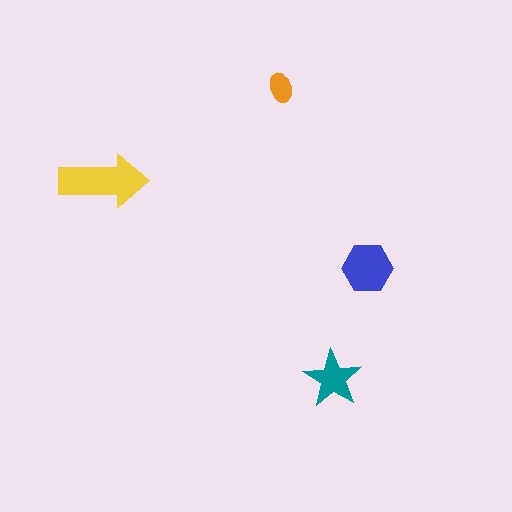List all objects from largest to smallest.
The yellow arrow, the blue hexagon, the teal star, the orange ellipse.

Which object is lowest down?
The teal star is bottommost.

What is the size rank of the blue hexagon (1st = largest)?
2nd.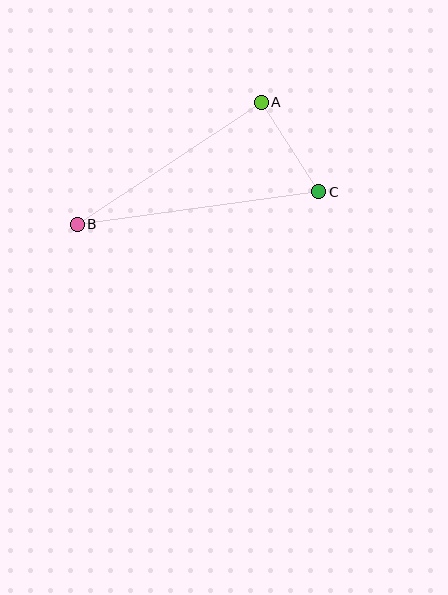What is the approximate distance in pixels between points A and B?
The distance between A and B is approximately 220 pixels.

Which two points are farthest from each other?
Points B and C are farthest from each other.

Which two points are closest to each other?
Points A and C are closest to each other.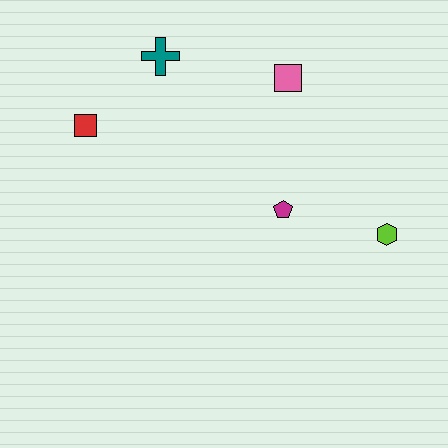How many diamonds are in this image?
There are no diamonds.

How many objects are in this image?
There are 5 objects.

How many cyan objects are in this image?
There are no cyan objects.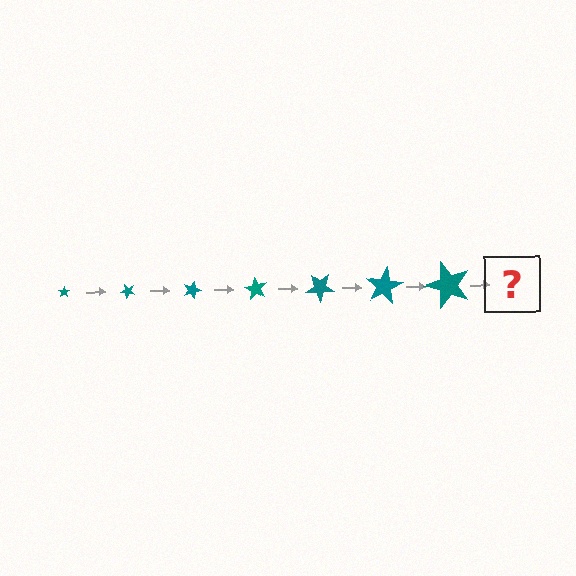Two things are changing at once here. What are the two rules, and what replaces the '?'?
The two rules are that the star grows larger each step and it rotates 45 degrees each step. The '?' should be a star, larger than the previous one and rotated 315 degrees from the start.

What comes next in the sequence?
The next element should be a star, larger than the previous one and rotated 315 degrees from the start.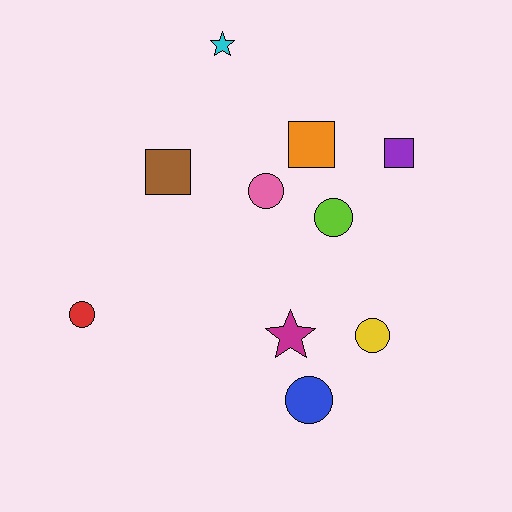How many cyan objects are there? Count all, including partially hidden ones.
There is 1 cyan object.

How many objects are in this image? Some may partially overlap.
There are 10 objects.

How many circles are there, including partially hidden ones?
There are 5 circles.